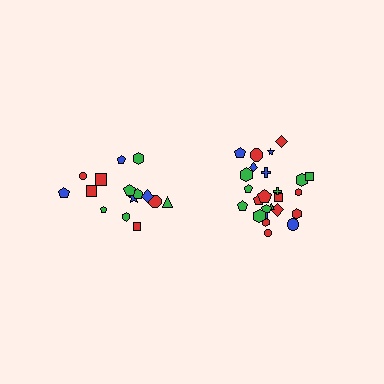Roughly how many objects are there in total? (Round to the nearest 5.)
Roughly 40 objects in total.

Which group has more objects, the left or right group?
The right group.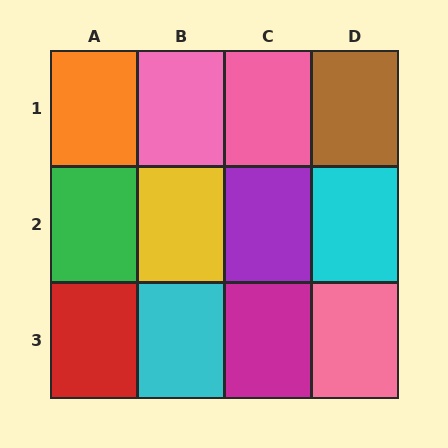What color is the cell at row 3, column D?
Pink.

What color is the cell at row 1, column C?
Pink.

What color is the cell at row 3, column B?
Cyan.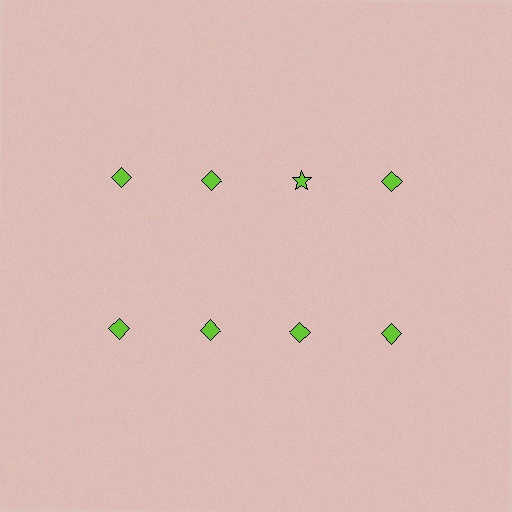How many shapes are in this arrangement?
There are 8 shapes arranged in a grid pattern.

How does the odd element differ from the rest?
It has a different shape: star instead of diamond.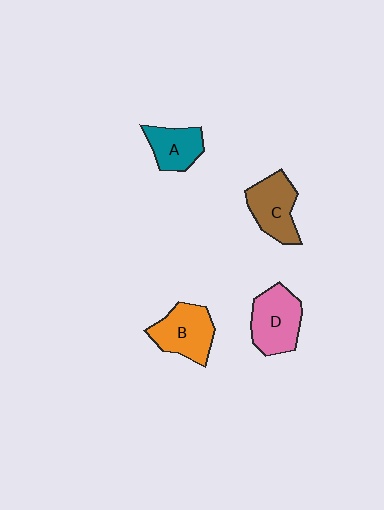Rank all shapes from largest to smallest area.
From largest to smallest: D (pink), B (orange), C (brown), A (teal).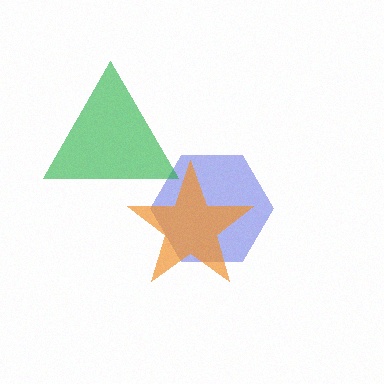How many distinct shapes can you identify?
There are 3 distinct shapes: a blue hexagon, a green triangle, an orange star.